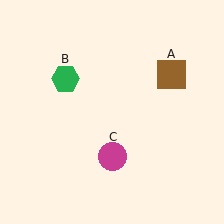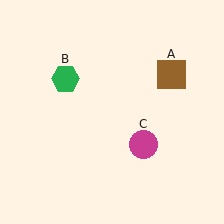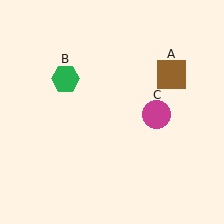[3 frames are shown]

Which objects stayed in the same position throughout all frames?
Brown square (object A) and green hexagon (object B) remained stationary.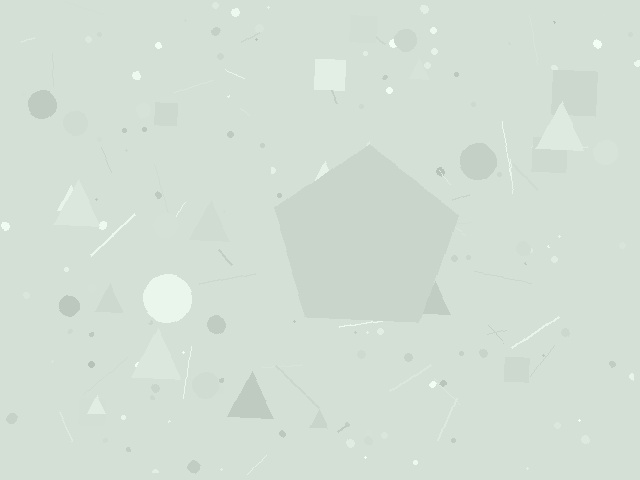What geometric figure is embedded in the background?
A pentagon is embedded in the background.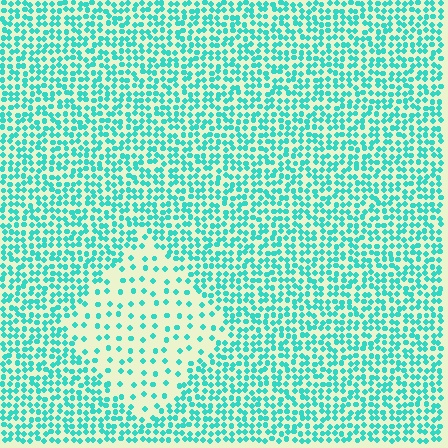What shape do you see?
I see a diamond.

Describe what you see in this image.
The image contains small cyan elements arranged at two different densities. A diamond-shaped region is visible where the elements are less densely packed than the surrounding area.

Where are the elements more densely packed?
The elements are more densely packed outside the diamond boundary.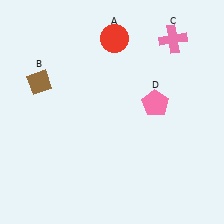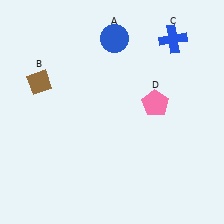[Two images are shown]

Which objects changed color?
A changed from red to blue. C changed from pink to blue.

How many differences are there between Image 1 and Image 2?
There are 2 differences between the two images.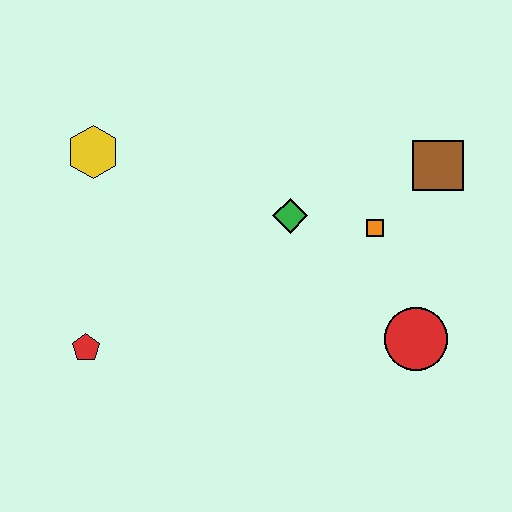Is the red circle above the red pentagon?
Yes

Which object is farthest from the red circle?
The yellow hexagon is farthest from the red circle.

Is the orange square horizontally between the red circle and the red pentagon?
Yes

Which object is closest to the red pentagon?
The yellow hexagon is closest to the red pentagon.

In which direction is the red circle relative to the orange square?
The red circle is below the orange square.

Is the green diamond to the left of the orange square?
Yes